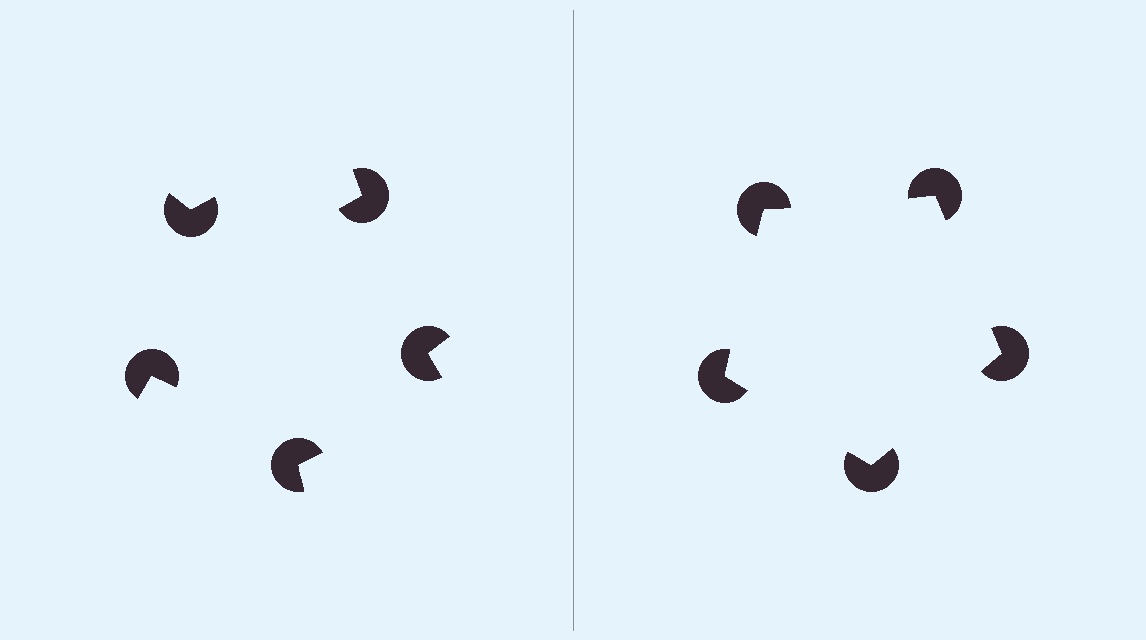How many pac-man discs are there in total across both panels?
10 — 5 on each side.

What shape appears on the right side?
An illusory pentagon.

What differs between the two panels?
The pac-man discs are positioned identically on both sides; only the wedge orientations differ. On the right they align to a pentagon; on the left they are misaligned.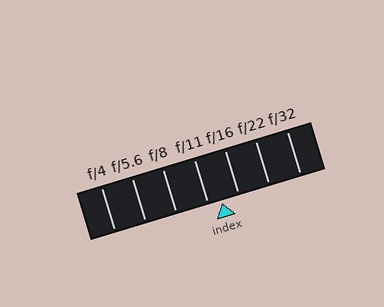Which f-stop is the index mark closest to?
The index mark is closest to f/11.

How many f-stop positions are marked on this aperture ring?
There are 7 f-stop positions marked.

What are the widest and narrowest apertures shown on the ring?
The widest aperture shown is f/4 and the narrowest is f/32.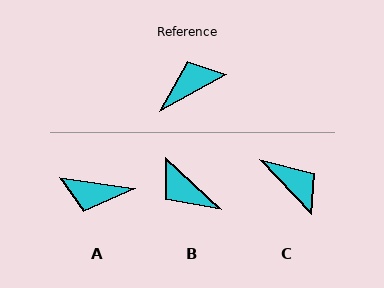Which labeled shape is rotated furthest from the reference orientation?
A, about 143 degrees away.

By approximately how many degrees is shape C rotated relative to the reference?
Approximately 75 degrees clockwise.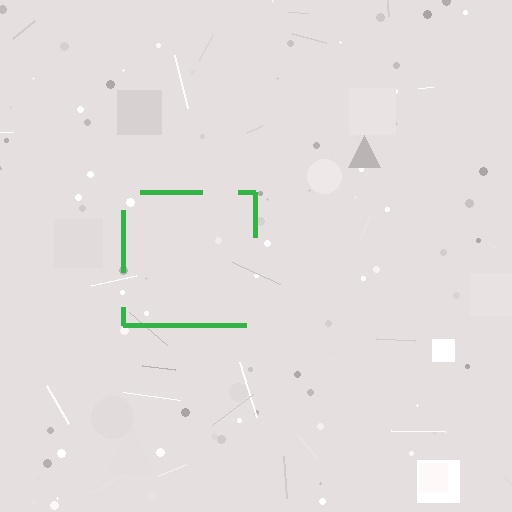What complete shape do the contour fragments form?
The contour fragments form a square.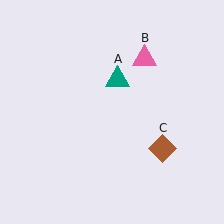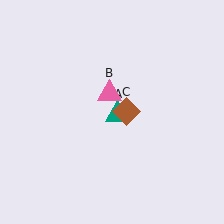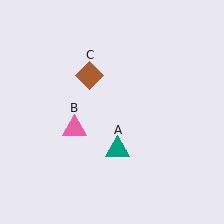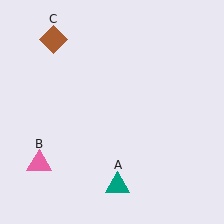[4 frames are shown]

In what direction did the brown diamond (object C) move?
The brown diamond (object C) moved up and to the left.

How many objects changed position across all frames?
3 objects changed position: teal triangle (object A), pink triangle (object B), brown diamond (object C).